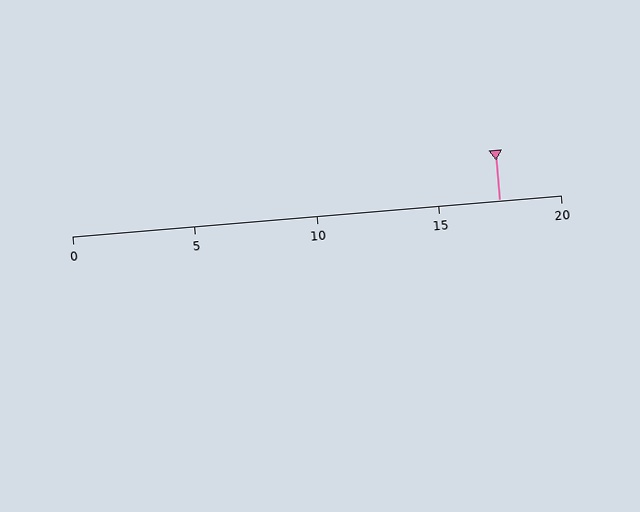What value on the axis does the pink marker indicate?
The marker indicates approximately 17.5.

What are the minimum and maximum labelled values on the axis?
The axis runs from 0 to 20.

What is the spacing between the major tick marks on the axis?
The major ticks are spaced 5 apart.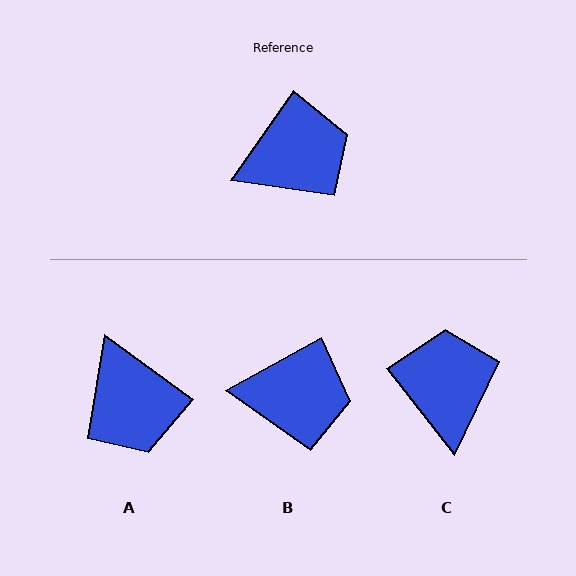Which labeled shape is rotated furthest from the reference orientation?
A, about 91 degrees away.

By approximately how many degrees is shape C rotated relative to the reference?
Approximately 72 degrees counter-clockwise.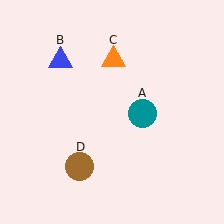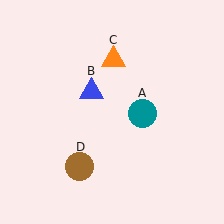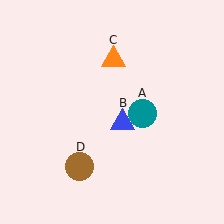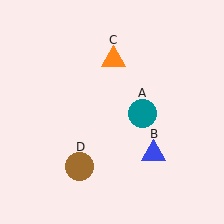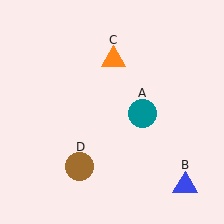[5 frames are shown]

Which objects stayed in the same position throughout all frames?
Teal circle (object A) and orange triangle (object C) and brown circle (object D) remained stationary.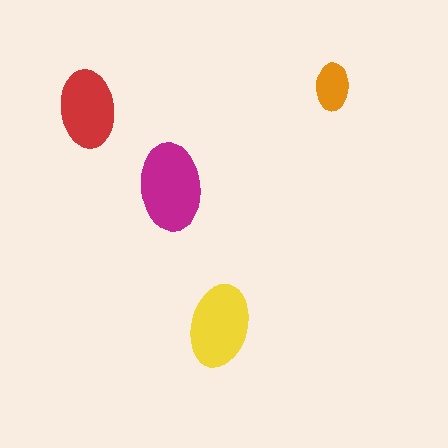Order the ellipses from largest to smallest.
the magenta one, the yellow one, the red one, the orange one.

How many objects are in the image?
There are 4 objects in the image.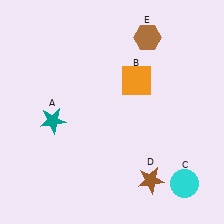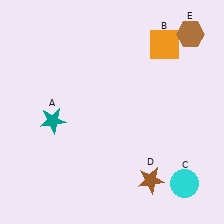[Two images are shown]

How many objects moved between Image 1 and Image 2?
2 objects moved between the two images.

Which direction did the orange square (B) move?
The orange square (B) moved up.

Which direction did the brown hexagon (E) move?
The brown hexagon (E) moved right.